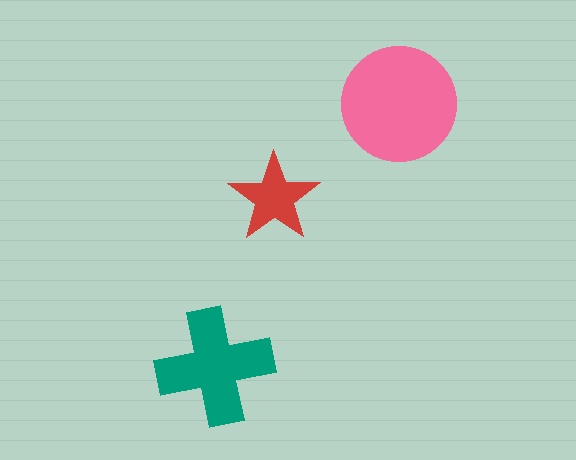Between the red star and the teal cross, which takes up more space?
The teal cross.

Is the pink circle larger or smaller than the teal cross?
Larger.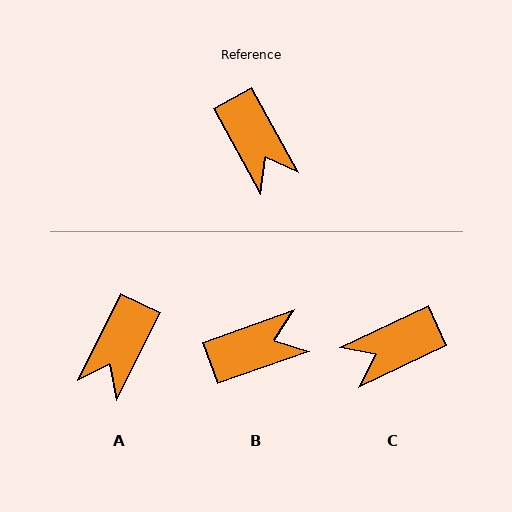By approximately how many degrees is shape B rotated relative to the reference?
Approximately 81 degrees counter-clockwise.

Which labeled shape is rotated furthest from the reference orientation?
C, about 93 degrees away.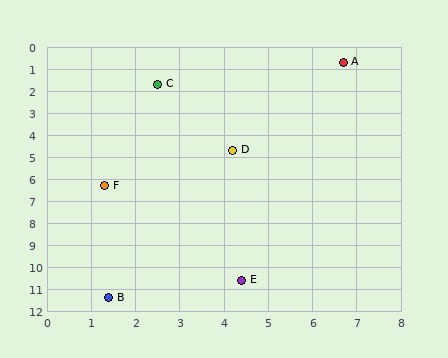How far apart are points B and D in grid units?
Points B and D are about 7.3 grid units apart.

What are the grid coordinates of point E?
Point E is at approximately (4.4, 10.6).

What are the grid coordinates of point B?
Point B is at approximately (1.4, 11.4).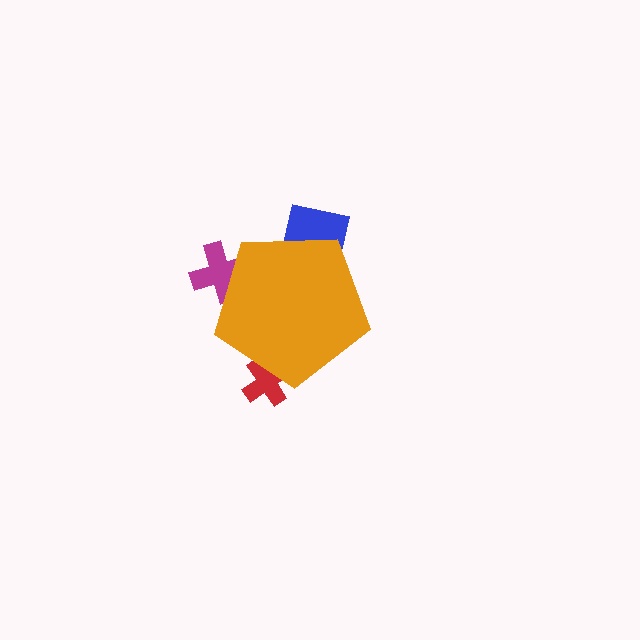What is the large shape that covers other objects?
An orange pentagon.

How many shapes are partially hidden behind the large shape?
3 shapes are partially hidden.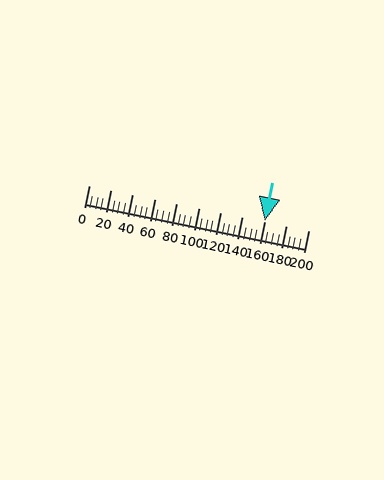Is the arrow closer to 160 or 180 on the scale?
The arrow is closer to 160.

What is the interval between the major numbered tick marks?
The major tick marks are spaced 20 units apart.